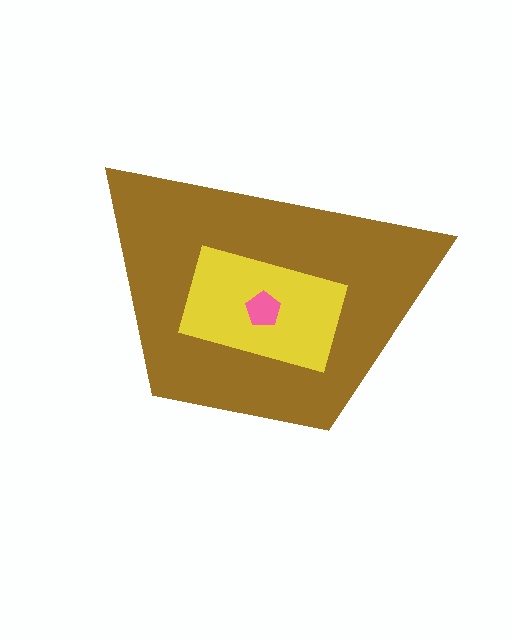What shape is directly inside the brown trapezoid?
The yellow rectangle.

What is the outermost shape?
The brown trapezoid.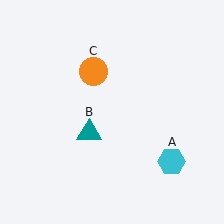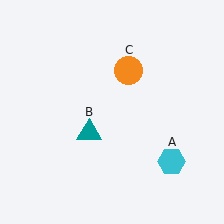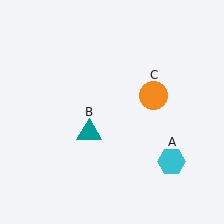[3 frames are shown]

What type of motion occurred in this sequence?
The orange circle (object C) rotated clockwise around the center of the scene.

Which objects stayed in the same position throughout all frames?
Cyan hexagon (object A) and teal triangle (object B) remained stationary.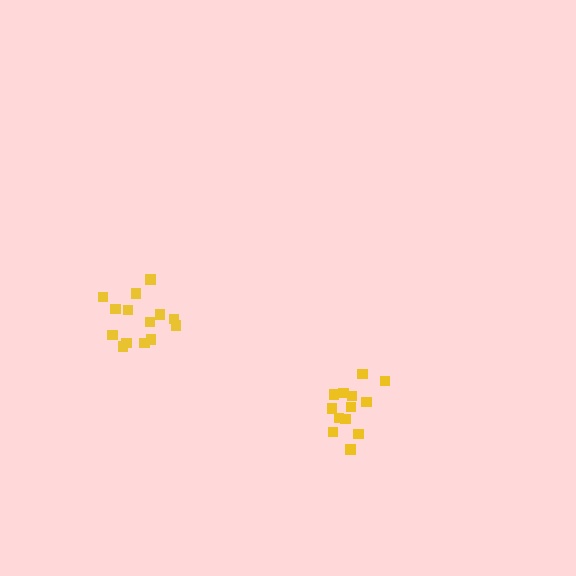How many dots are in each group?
Group 1: 13 dots, Group 2: 14 dots (27 total).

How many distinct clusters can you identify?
There are 2 distinct clusters.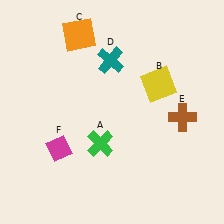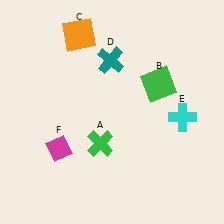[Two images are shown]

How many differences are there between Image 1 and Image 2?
There are 2 differences between the two images.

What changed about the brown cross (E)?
In Image 1, E is brown. In Image 2, it changed to cyan.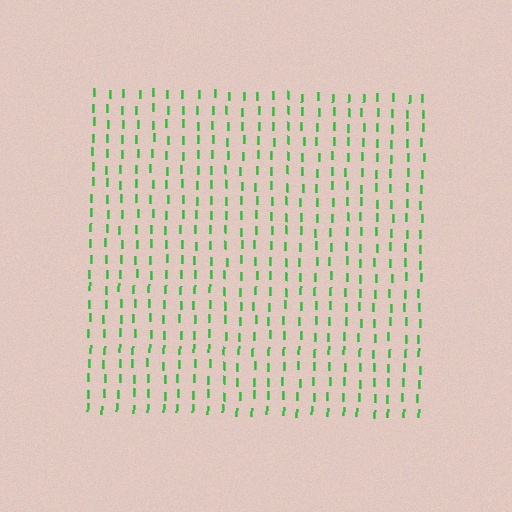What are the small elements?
The small elements are letter I's.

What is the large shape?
The large shape is a square.